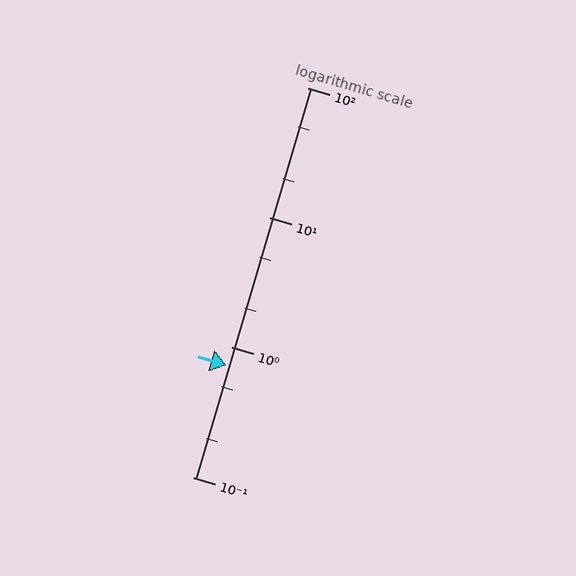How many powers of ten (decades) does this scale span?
The scale spans 3 decades, from 0.1 to 100.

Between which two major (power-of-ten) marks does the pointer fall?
The pointer is between 0.1 and 1.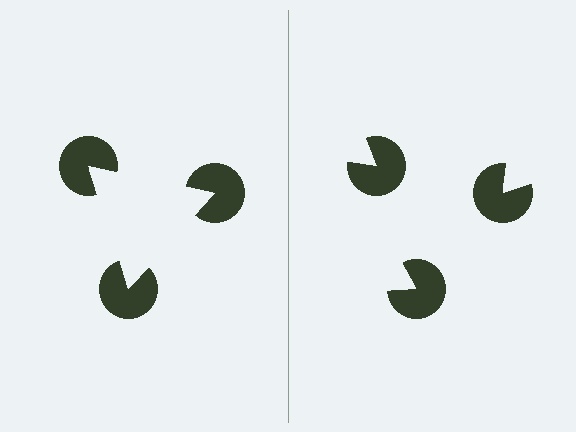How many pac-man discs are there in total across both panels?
6 — 3 on each side.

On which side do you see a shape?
An illusory triangle appears on the left side. On the right side the wedge cuts are rotated, so no coherent shape forms.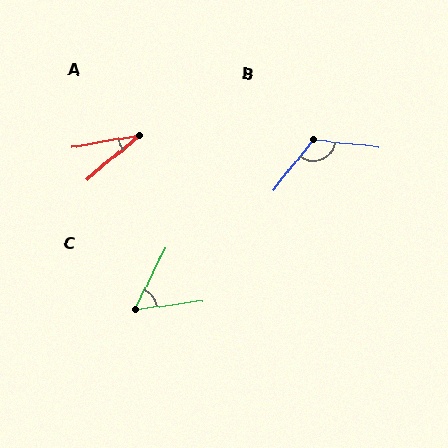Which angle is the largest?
B, at approximately 122 degrees.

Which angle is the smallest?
A, at approximately 30 degrees.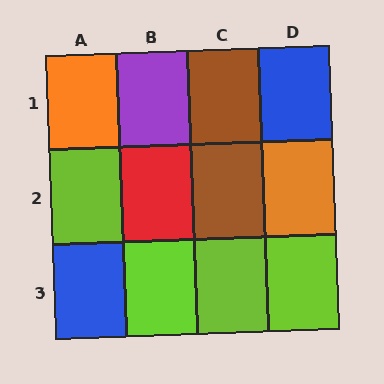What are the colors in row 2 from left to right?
Lime, red, brown, orange.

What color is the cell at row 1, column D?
Blue.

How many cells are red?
1 cell is red.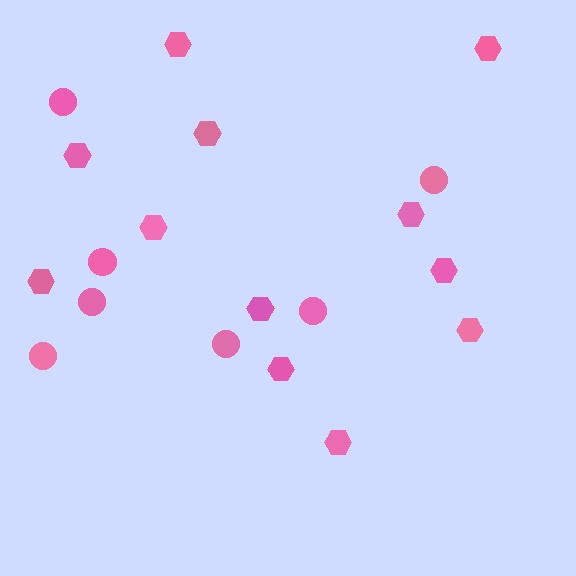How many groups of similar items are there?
There are 2 groups: one group of circles (7) and one group of hexagons (12).